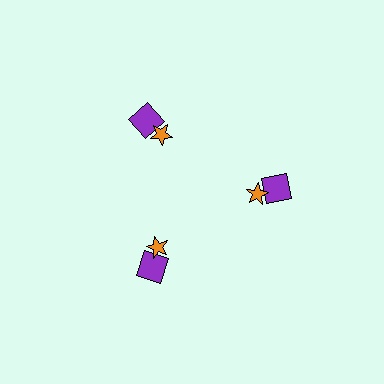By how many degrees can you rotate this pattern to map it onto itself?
The pattern maps onto itself every 120 degrees of rotation.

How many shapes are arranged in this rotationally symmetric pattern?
There are 6 shapes, arranged in 3 groups of 2.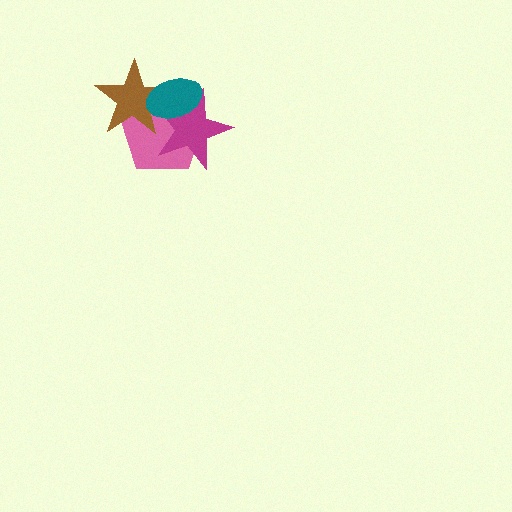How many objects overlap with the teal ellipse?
3 objects overlap with the teal ellipse.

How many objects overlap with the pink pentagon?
3 objects overlap with the pink pentagon.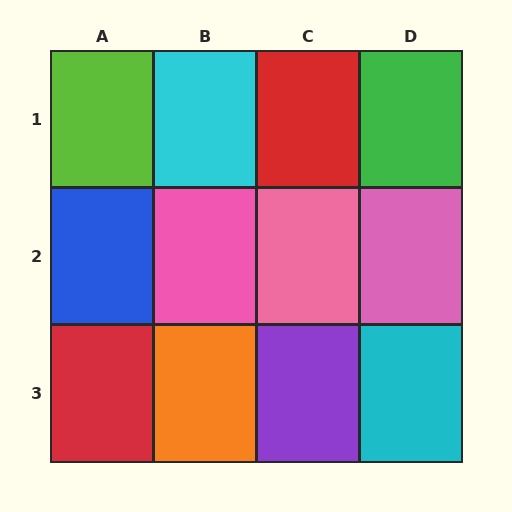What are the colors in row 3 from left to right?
Red, orange, purple, cyan.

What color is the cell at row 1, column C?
Red.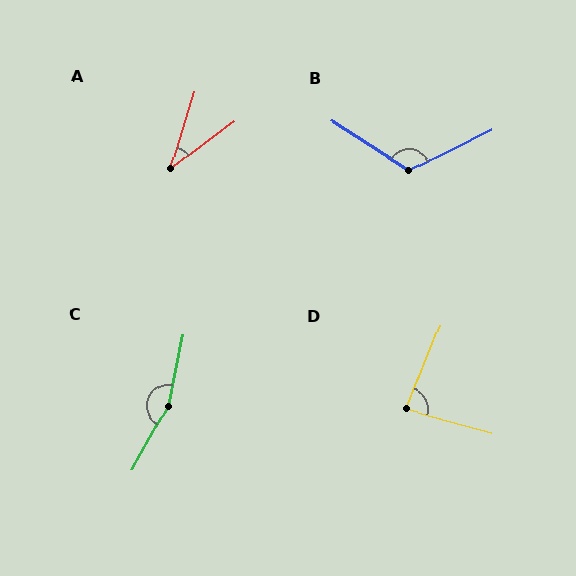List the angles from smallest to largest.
A (36°), D (83°), B (121°), C (163°).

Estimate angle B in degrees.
Approximately 121 degrees.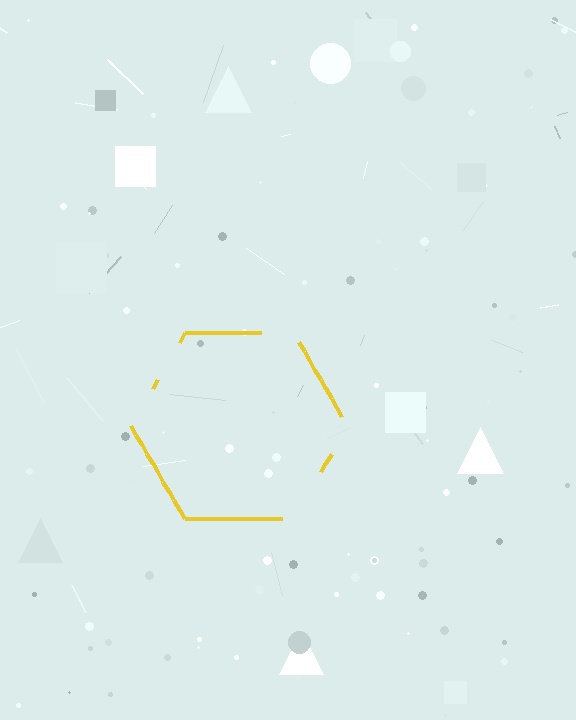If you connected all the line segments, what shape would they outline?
They would outline a hexagon.